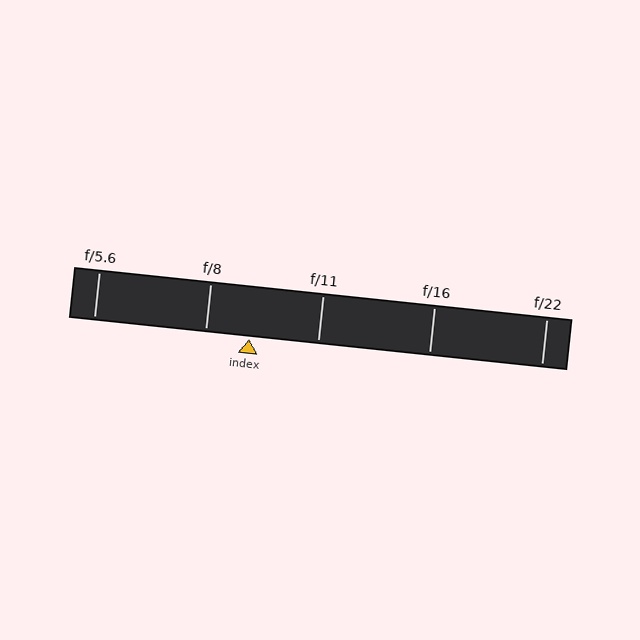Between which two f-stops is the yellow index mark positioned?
The index mark is between f/8 and f/11.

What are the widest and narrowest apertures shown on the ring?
The widest aperture shown is f/5.6 and the narrowest is f/22.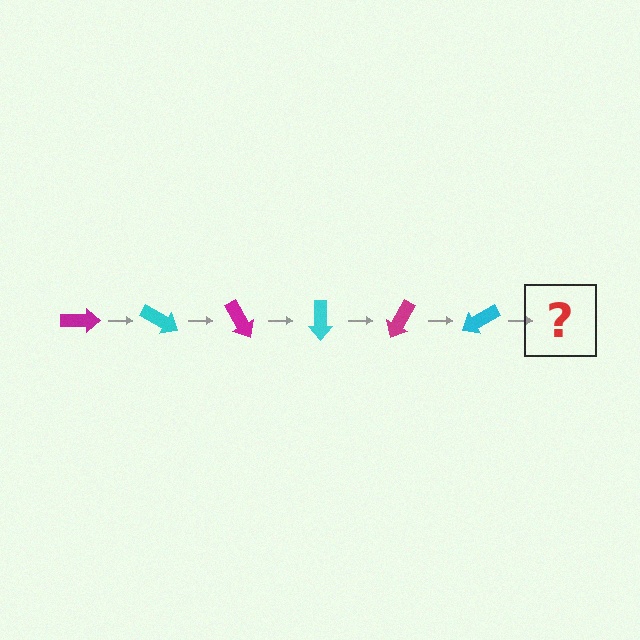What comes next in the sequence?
The next element should be a magenta arrow, rotated 180 degrees from the start.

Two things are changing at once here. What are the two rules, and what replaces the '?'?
The two rules are that it rotates 30 degrees each step and the color cycles through magenta and cyan. The '?' should be a magenta arrow, rotated 180 degrees from the start.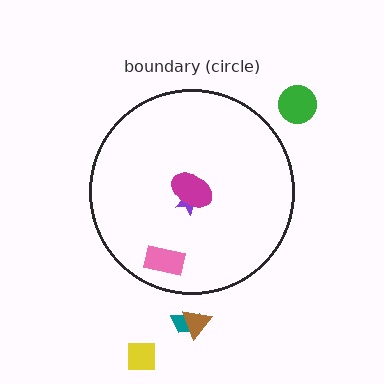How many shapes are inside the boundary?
3 inside, 4 outside.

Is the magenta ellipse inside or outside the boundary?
Inside.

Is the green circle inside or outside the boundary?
Outside.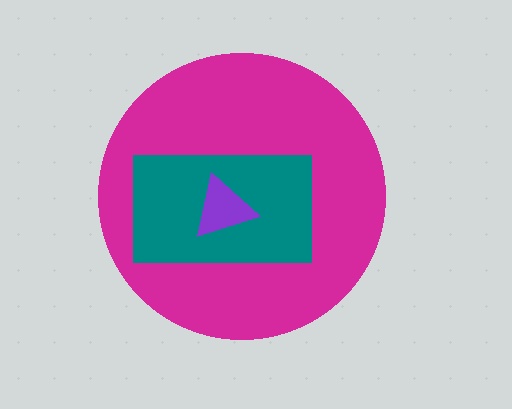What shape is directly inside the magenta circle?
The teal rectangle.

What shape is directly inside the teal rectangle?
The purple triangle.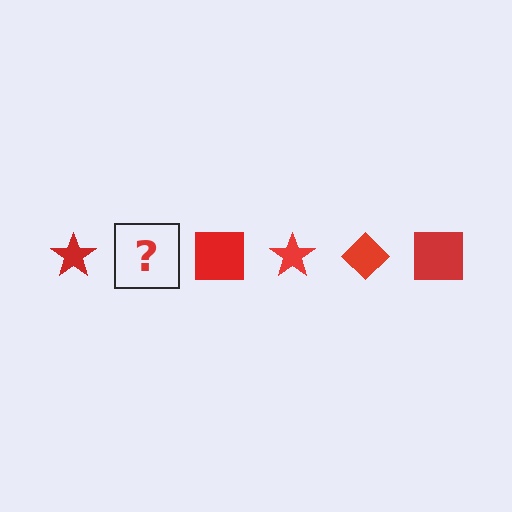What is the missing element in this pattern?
The missing element is a red diamond.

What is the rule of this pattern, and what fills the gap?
The rule is that the pattern cycles through star, diamond, square shapes in red. The gap should be filled with a red diamond.